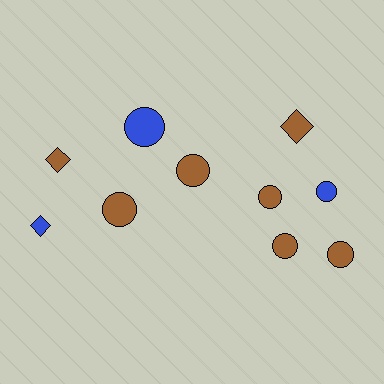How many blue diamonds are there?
There is 1 blue diamond.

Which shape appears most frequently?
Circle, with 7 objects.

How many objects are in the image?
There are 10 objects.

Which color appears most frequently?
Brown, with 7 objects.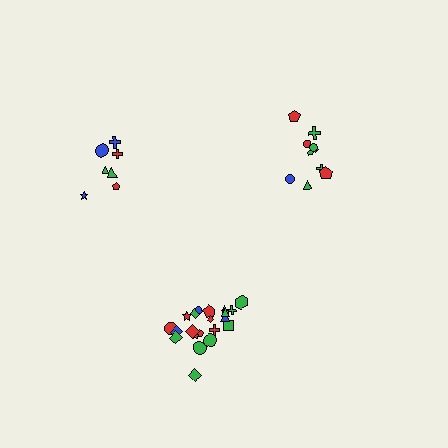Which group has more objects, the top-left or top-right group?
The top-right group.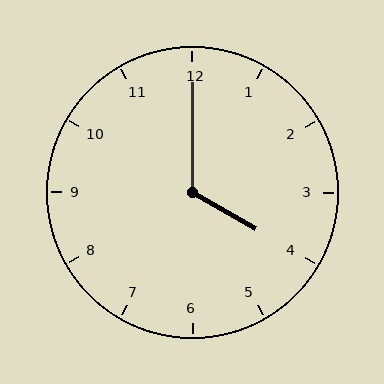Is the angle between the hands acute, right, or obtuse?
It is obtuse.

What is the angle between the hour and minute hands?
Approximately 120 degrees.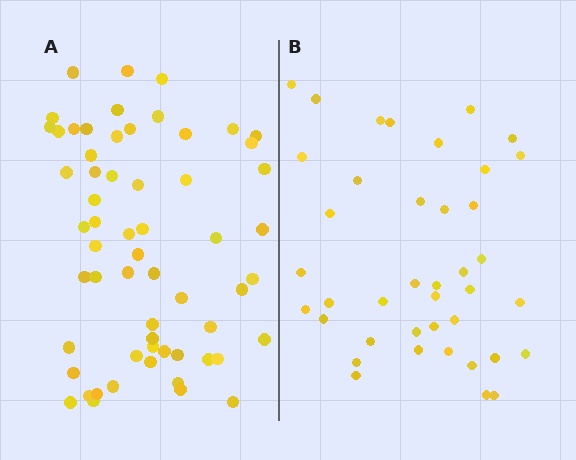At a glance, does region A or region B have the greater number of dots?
Region A (the left region) has more dots.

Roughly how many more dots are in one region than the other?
Region A has approximately 20 more dots than region B.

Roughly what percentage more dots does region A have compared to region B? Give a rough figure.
About 50% more.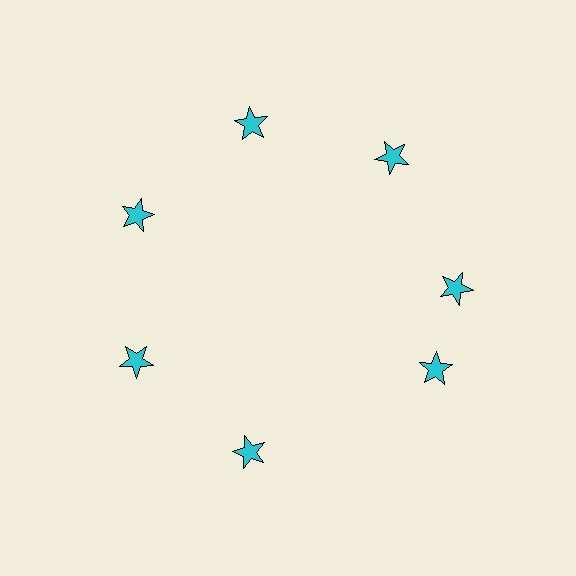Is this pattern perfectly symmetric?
No. The 7 cyan stars are arranged in a ring, but one element near the 5 o'clock position is rotated out of alignment along the ring, breaking the 7-fold rotational symmetry.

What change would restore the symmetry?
The symmetry would be restored by rotating it back into even spacing with its neighbors so that all 7 stars sit at equal angles and equal distance from the center.